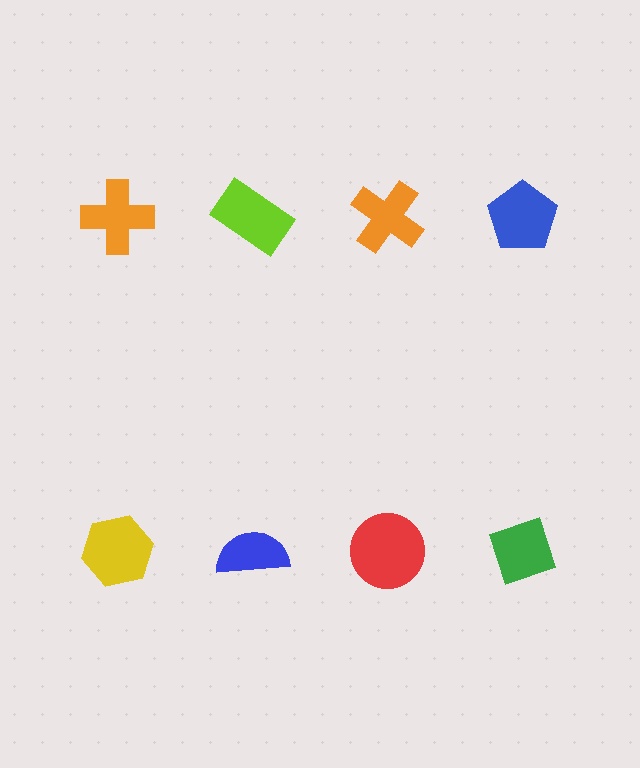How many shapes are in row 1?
4 shapes.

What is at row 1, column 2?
A lime rectangle.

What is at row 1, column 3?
An orange cross.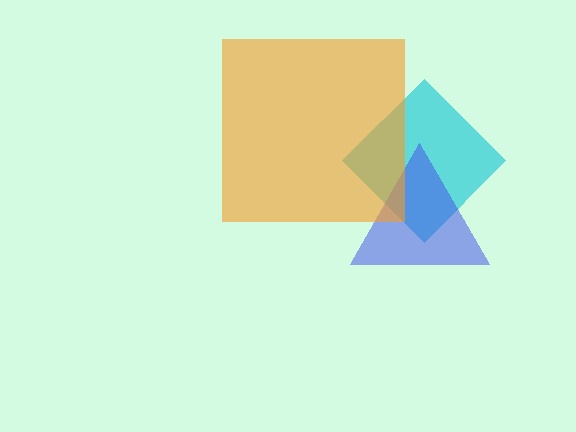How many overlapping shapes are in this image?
There are 3 overlapping shapes in the image.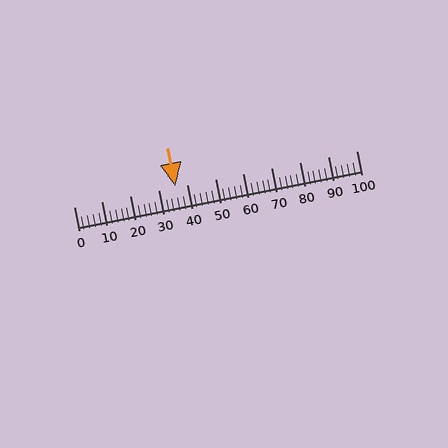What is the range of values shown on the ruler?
The ruler shows values from 0 to 100.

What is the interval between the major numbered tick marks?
The major tick marks are spaced 10 units apart.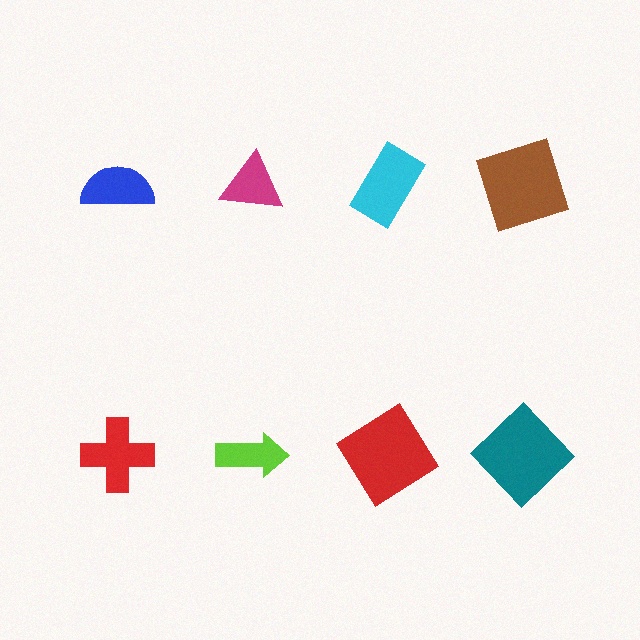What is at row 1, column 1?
A blue semicircle.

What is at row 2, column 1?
A red cross.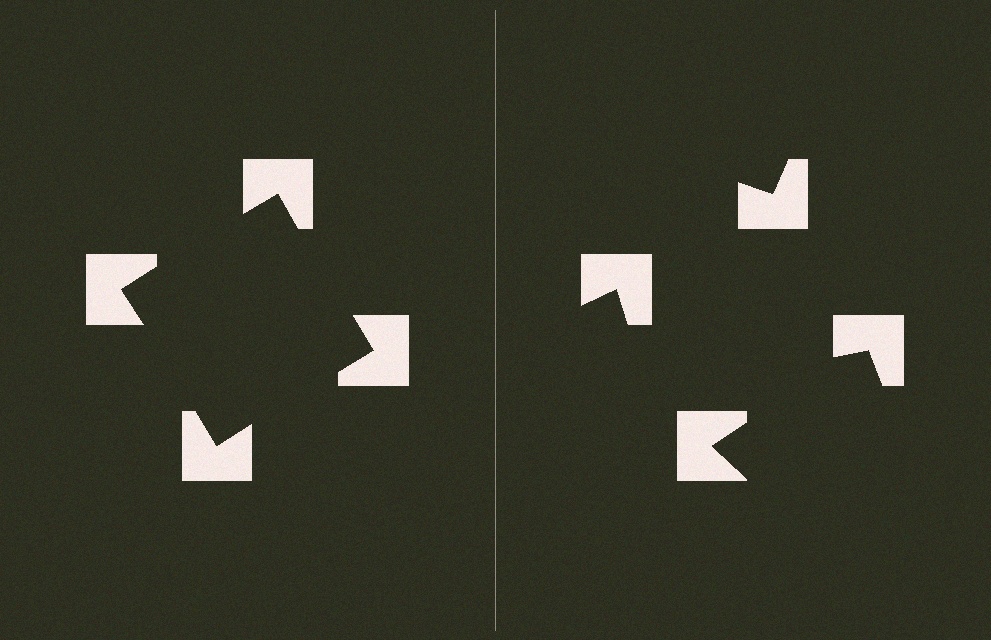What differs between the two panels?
The notched squares are positioned identically on both sides; only the wedge orientations differ. On the left they align to a square; on the right they are misaligned.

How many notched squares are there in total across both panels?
8 — 4 on each side.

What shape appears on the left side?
An illusory square.